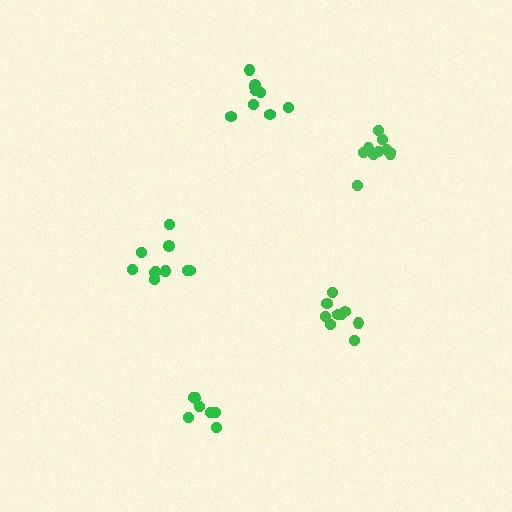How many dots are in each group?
Group 1: 10 dots, Group 2: 9 dots, Group 3: 10 dots, Group 4: 7 dots, Group 5: 9 dots (45 total).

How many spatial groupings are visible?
There are 5 spatial groupings.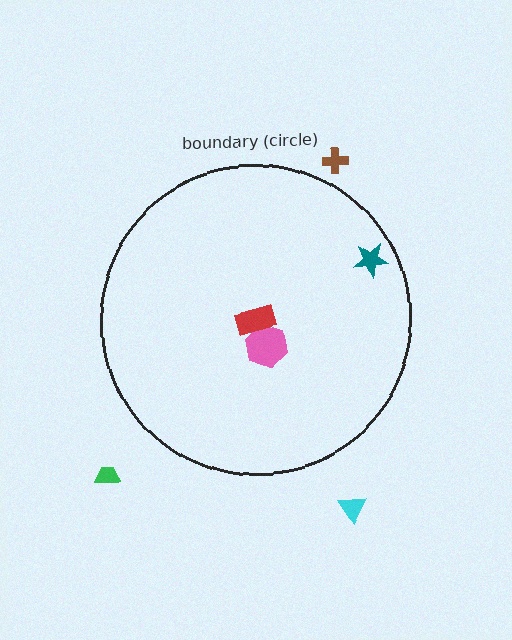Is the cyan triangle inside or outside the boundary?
Outside.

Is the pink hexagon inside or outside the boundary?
Inside.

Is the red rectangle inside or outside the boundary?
Inside.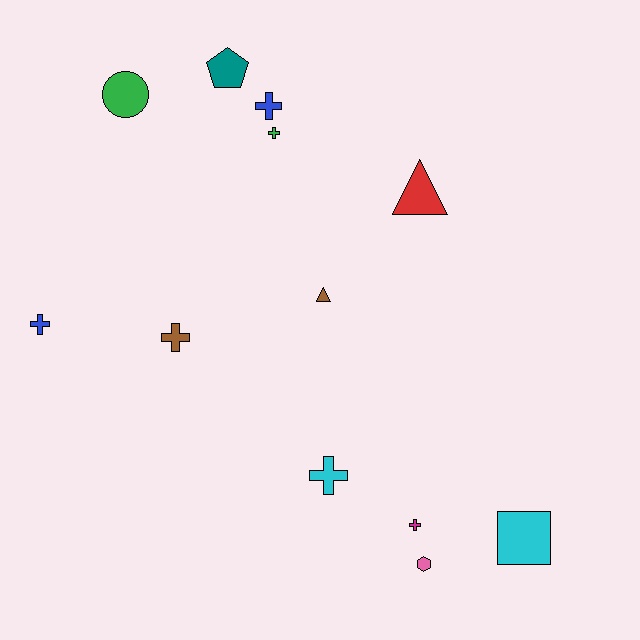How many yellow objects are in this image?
There are no yellow objects.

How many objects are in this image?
There are 12 objects.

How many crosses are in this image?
There are 6 crosses.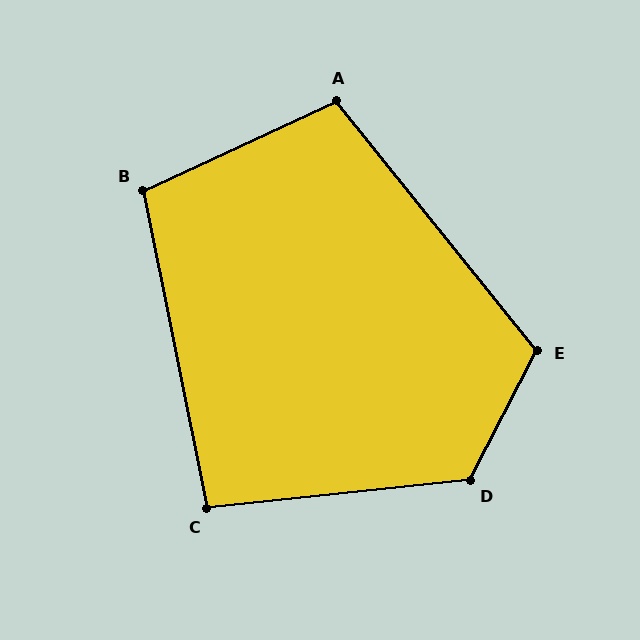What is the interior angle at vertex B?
Approximately 103 degrees (obtuse).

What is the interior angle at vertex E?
Approximately 114 degrees (obtuse).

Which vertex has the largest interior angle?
D, at approximately 124 degrees.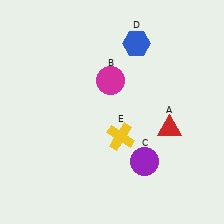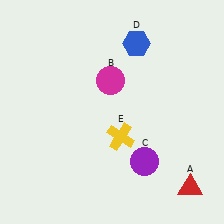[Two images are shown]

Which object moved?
The red triangle (A) moved down.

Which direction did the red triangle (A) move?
The red triangle (A) moved down.